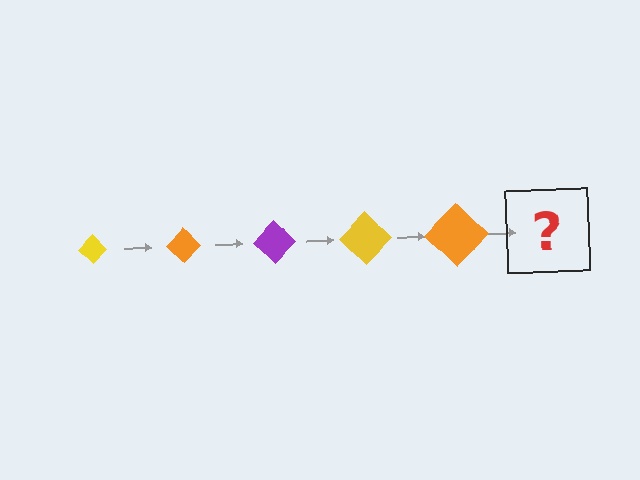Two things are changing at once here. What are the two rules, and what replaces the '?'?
The two rules are that the diamond grows larger each step and the color cycles through yellow, orange, and purple. The '?' should be a purple diamond, larger than the previous one.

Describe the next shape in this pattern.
It should be a purple diamond, larger than the previous one.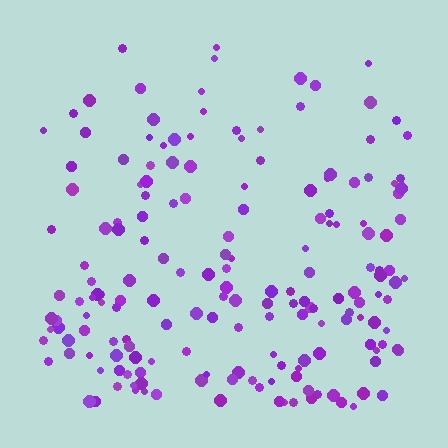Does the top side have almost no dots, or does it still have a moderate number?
Still a moderate number, just noticeably fewer than the bottom.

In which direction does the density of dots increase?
From top to bottom, with the bottom side densest.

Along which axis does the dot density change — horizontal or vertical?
Vertical.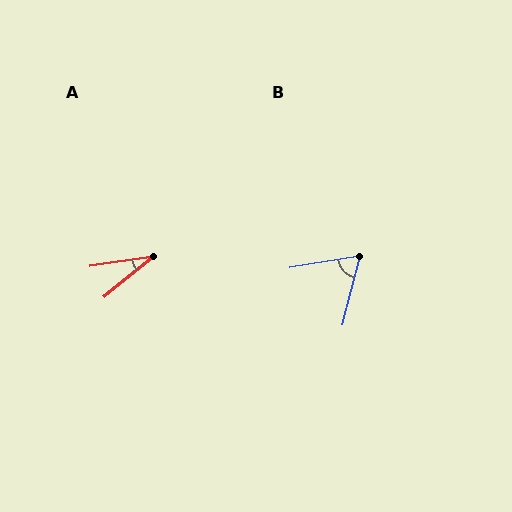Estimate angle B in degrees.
Approximately 67 degrees.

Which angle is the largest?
B, at approximately 67 degrees.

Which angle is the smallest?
A, at approximately 31 degrees.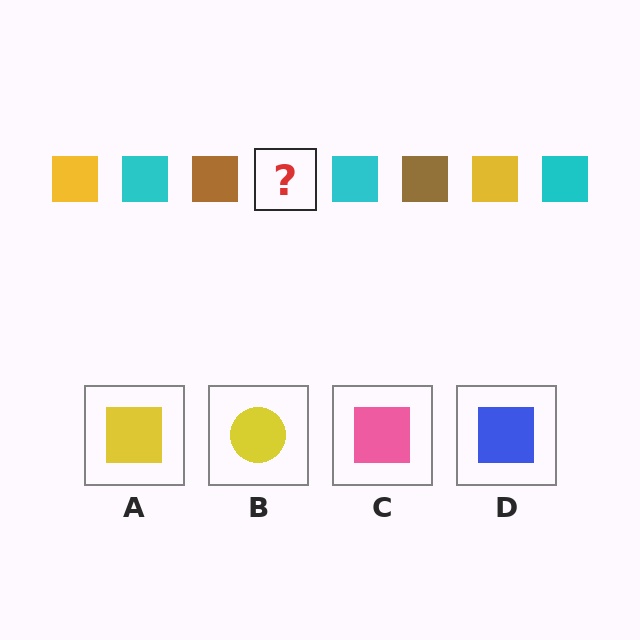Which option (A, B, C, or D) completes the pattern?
A.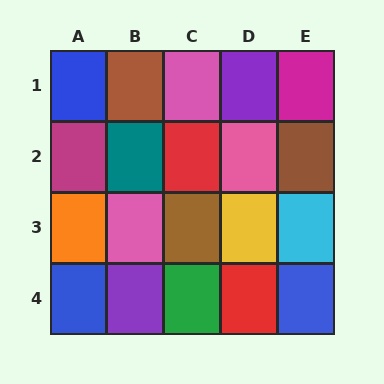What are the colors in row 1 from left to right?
Blue, brown, pink, purple, magenta.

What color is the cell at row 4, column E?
Blue.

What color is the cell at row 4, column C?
Green.